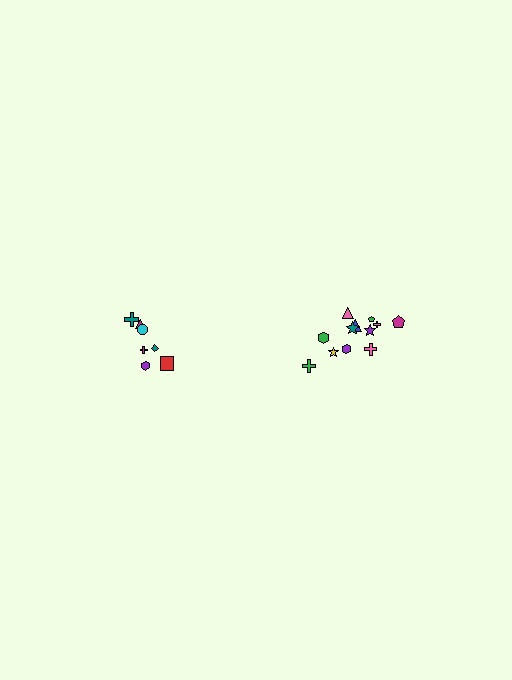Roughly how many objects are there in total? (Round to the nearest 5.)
Roughly 20 objects in total.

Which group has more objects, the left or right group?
The right group.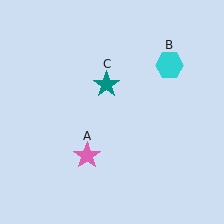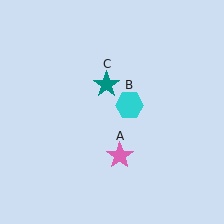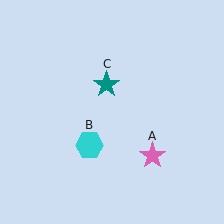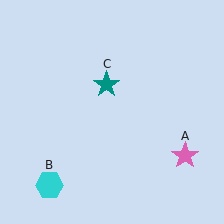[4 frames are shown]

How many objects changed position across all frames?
2 objects changed position: pink star (object A), cyan hexagon (object B).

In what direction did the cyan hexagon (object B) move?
The cyan hexagon (object B) moved down and to the left.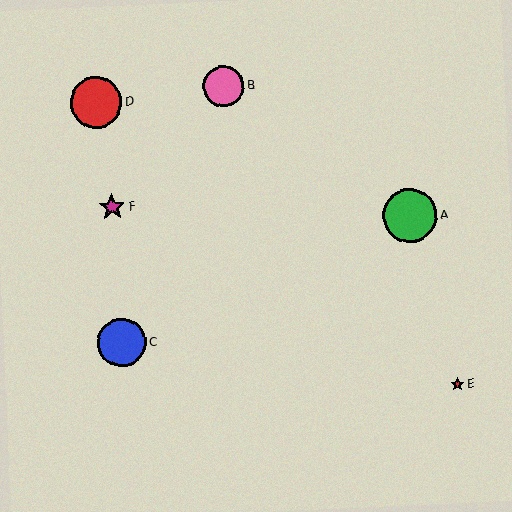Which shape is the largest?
The green circle (labeled A) is the largest.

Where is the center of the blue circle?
The center of the blue circle is at (122, 343).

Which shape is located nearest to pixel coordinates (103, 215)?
The magenta star (labeled F) at (112, 207) is nearest to that location.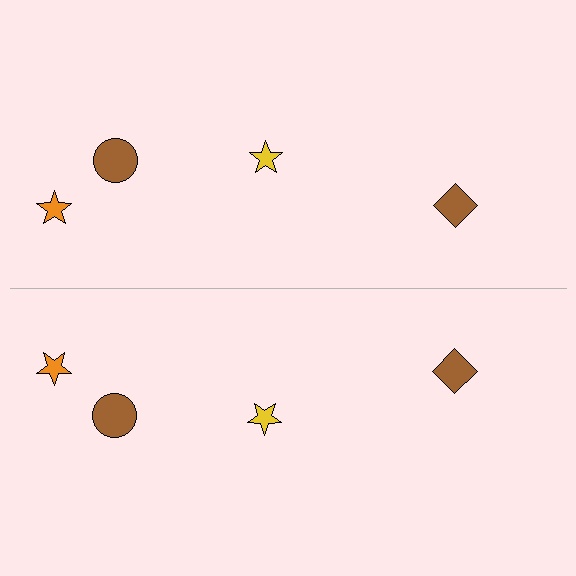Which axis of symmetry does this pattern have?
The pattern has a horizontal axis of symmetry running through the center of the image.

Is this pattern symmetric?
Yes, this pattern has bilateral (reflection) symmetry.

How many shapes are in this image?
There are 8 shapes in this image.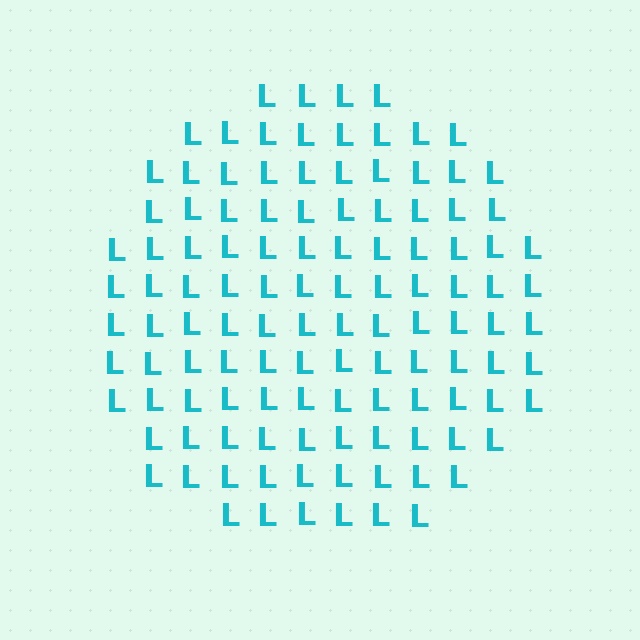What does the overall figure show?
The overall figure shows a circle.